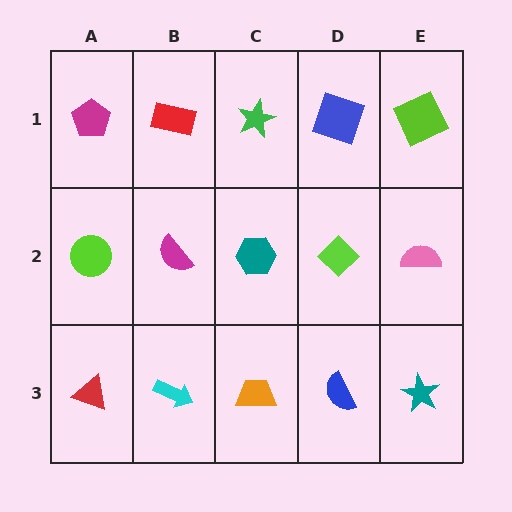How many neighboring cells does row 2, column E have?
3.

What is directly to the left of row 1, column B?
A magenta pentagon.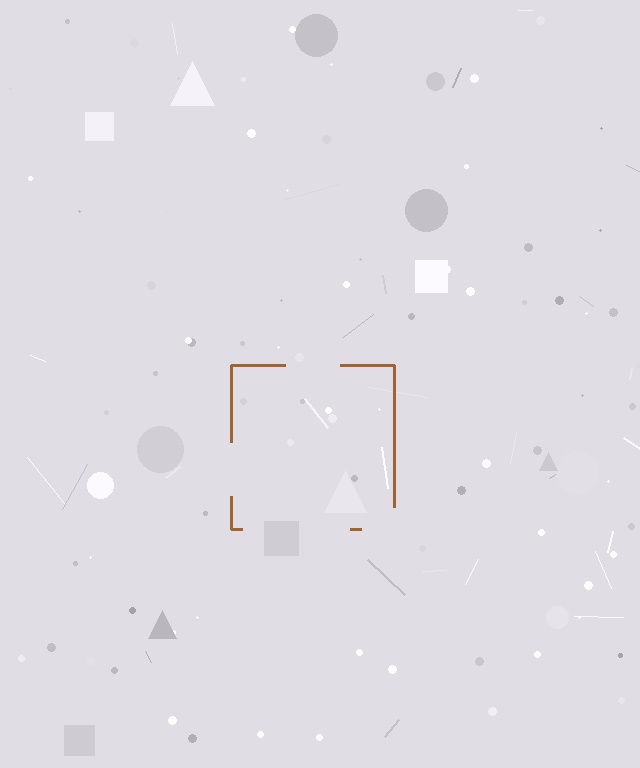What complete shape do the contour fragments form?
The contour fragments form a square.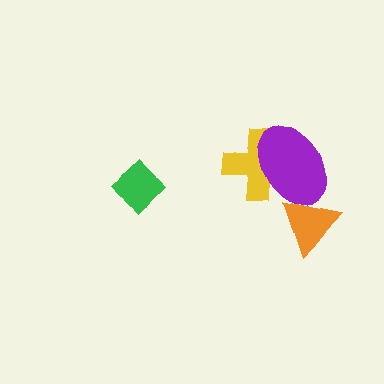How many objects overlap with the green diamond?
0 objects overlap with the green diamond.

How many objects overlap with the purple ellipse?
2 objects overlap with the purple ellipse.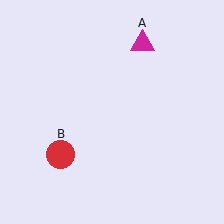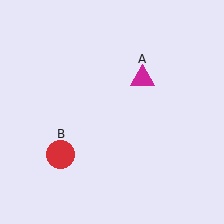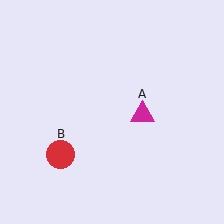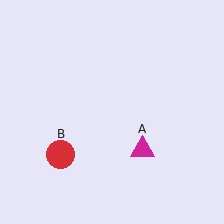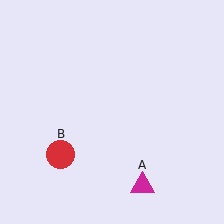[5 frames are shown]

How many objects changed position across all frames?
1 object changed position: magenta triangle (object A).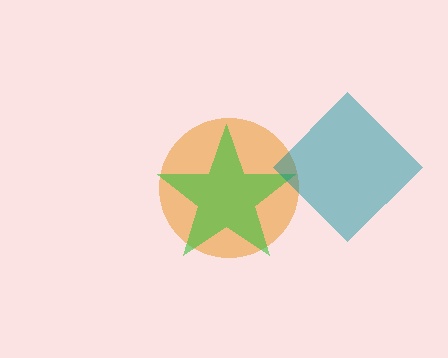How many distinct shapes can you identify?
There are 3 distinct shapes: an orange circle, a green star, a teal diamond.